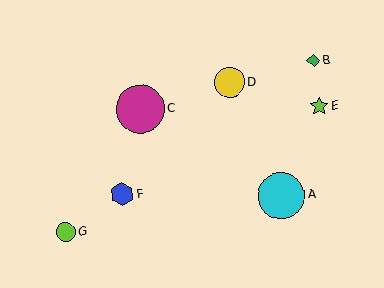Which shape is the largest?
The magenta circle (labeled C) is the largest.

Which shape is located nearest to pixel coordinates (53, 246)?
The lime circle (labeled G) at (66, 232) is nearest to that location.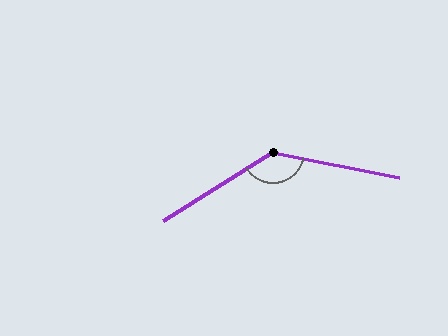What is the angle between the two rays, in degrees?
Approximately 136 degrees.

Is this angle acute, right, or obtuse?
It is obtuse.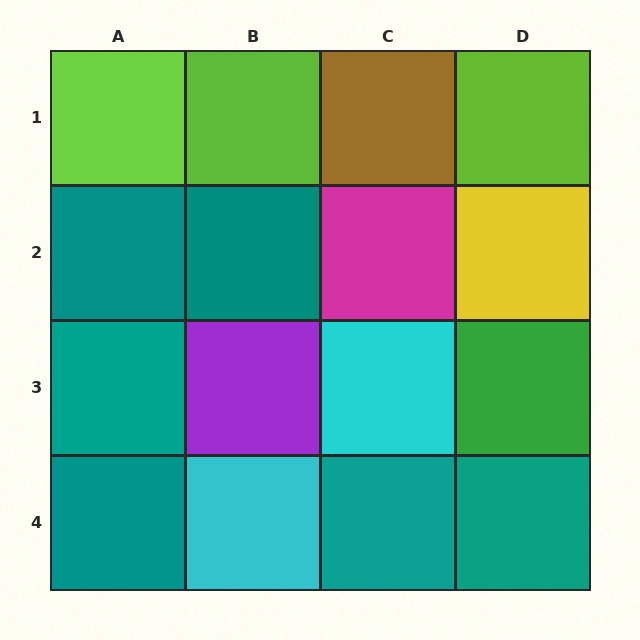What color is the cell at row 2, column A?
Teal.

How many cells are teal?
6 cells are teal.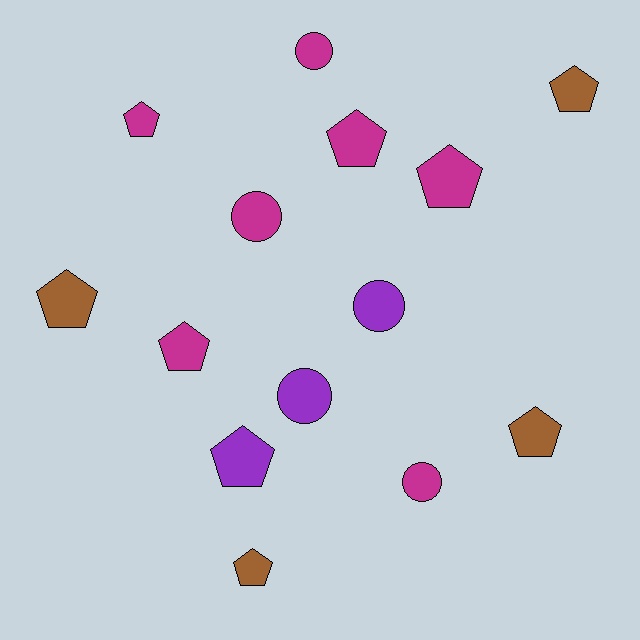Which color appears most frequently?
Magenta, with 7 objects.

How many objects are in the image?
There are 14 objects.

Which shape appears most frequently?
Pentagon, with 9 objects.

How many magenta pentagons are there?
There are 4 magenta pentagons.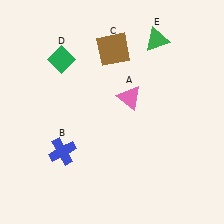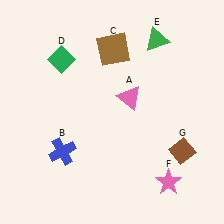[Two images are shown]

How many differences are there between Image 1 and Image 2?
There are 2 differences between the two images.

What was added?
A pink star (F), a brown diamond (G) were added in Image 2.